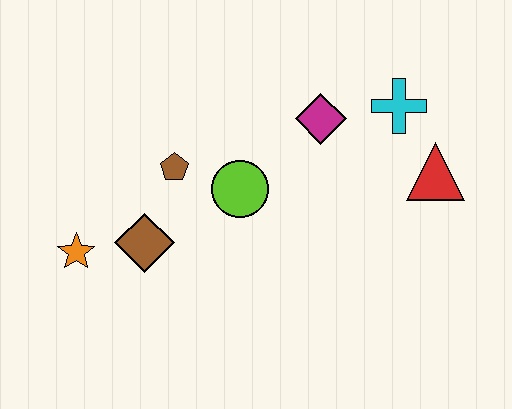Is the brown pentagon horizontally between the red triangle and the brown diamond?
Yes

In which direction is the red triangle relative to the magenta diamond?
The red triangle is to the right of the magenta diamond.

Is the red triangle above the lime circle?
Yes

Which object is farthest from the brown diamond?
The red triangle is farthest from the brown diamond.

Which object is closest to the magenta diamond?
The cyan cross is closest to the magenta diamond.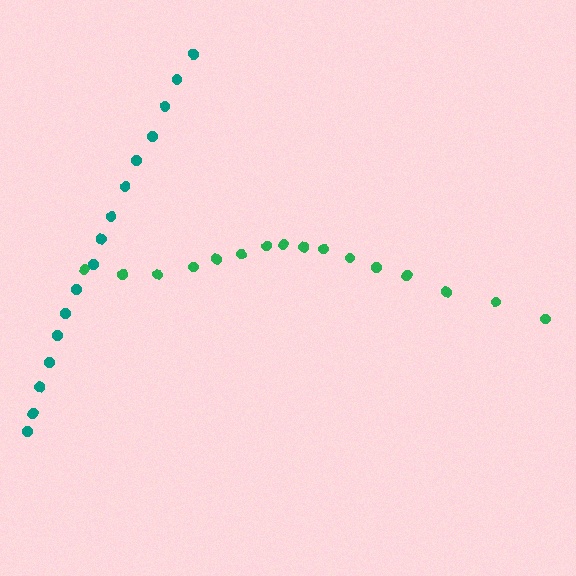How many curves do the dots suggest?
There are 2 distinct paths.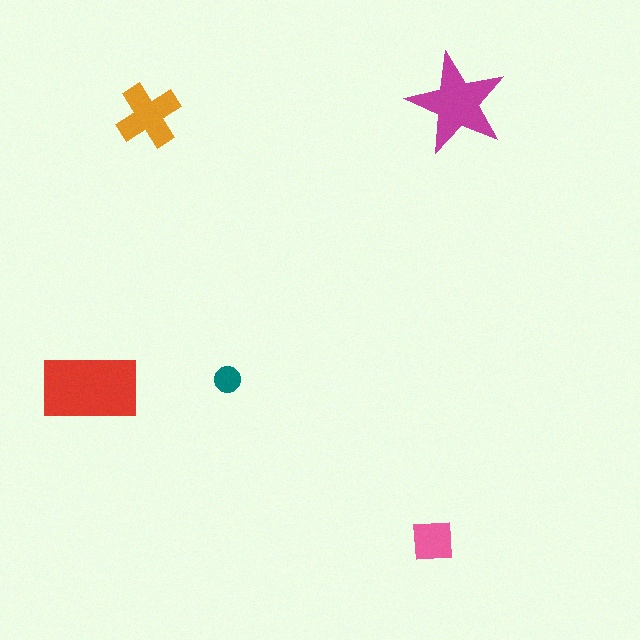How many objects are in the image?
There are 5 objects in the image.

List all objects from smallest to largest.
The teal circle, the pink square, the orange cross, the magenta star, the red rectangle.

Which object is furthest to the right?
The magenta star is rightmost.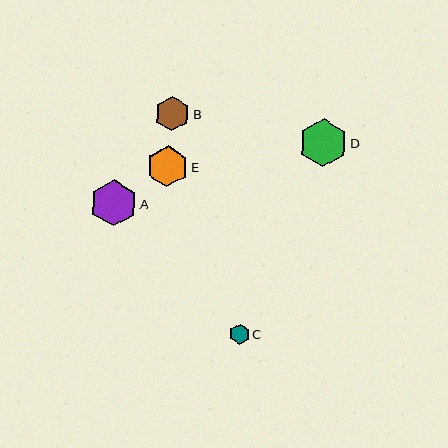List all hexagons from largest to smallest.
From largest to smallest: D, A, E, B, C.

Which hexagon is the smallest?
Hexagon C is the smallest with a size of approximately 20 pixels.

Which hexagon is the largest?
Hexagon D is the largest with a size of approximately 47 pixels.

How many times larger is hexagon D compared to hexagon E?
Hexagon D is approximately 1.2 times the size of hexagon E.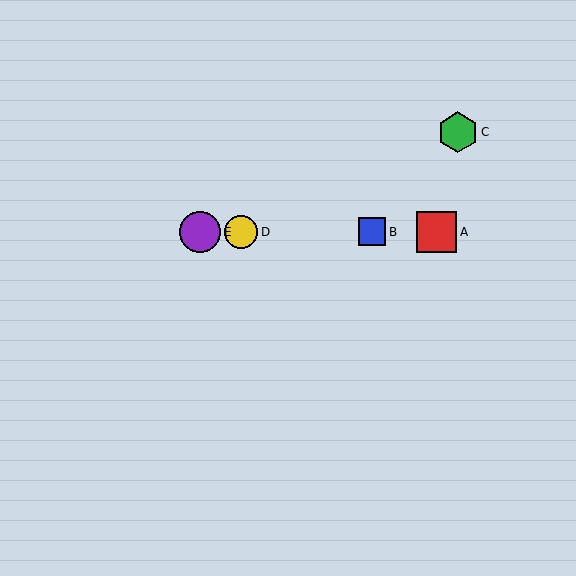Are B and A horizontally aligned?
Yes, both are at y≈232.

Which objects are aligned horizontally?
Objects A, B, D, E are aligned horizontally.